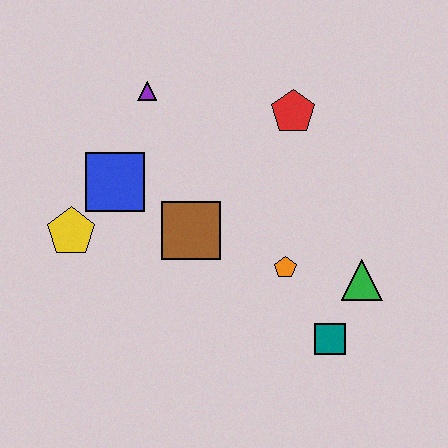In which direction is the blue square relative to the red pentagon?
The blue square is to the left of the red pentagon.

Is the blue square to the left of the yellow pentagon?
No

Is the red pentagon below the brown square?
No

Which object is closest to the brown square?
The blue square is closest to the brown square.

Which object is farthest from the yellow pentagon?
The green triangle is farthest from the yellow pentagon.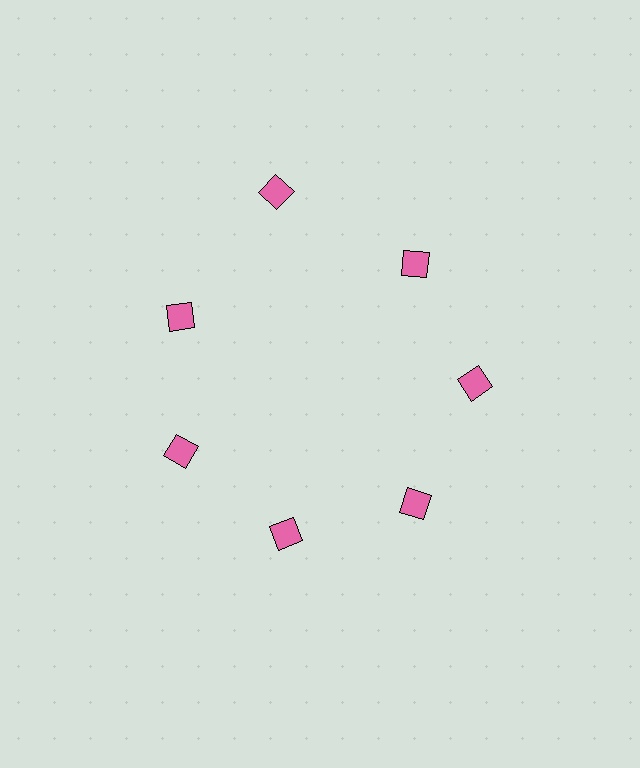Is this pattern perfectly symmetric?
No. The 7 pink diamonds are arranged in a ring, but one element near the 12 o'clock position is pushed outward from the center, breaking the 7-fold rotational symmetry.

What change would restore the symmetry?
The symmetry would be restored by moving it inward, back onto the ring so that all 7 diamonds sit at equal angles and equal distance from the center.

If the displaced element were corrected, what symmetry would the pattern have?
It would have 7-fold rotational symmetry — the pattern would map onto itself every 51 degrees.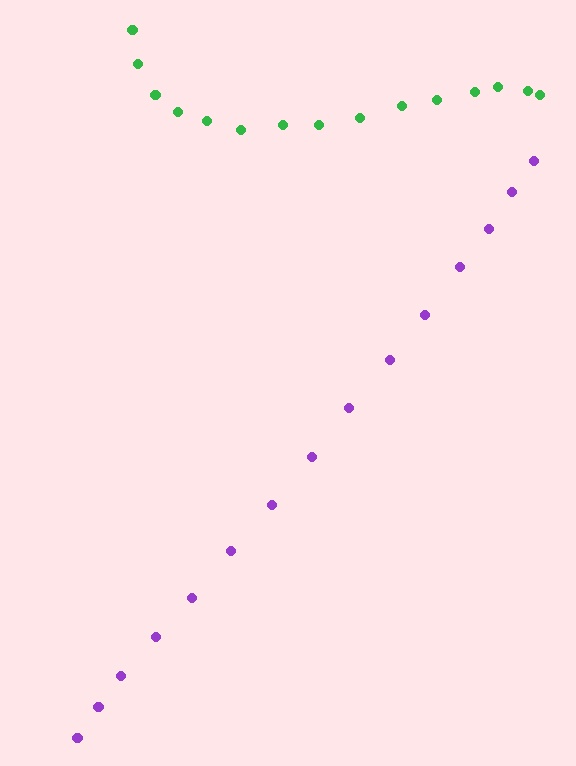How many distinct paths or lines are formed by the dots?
There are 2 distinct paths.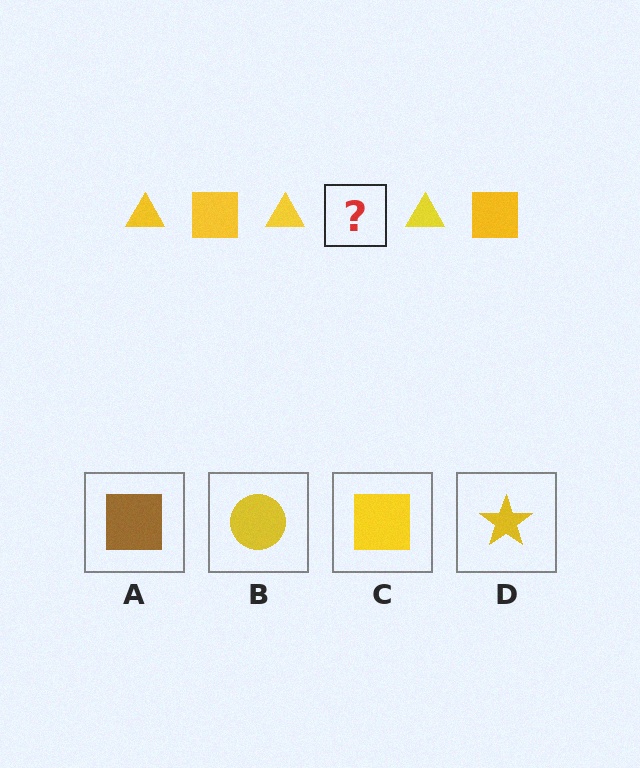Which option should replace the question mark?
Option C.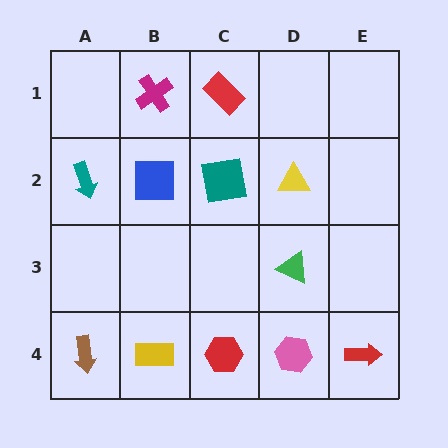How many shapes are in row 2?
4 shapes.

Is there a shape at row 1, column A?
No, that cell is empty.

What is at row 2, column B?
A blue square.